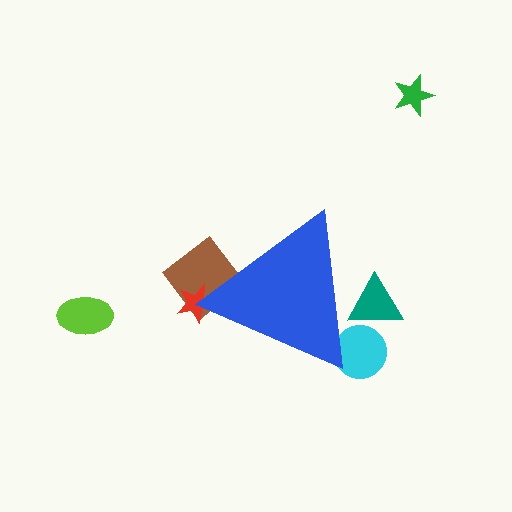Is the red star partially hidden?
Yes, the red star is partially hidden behind the blue triangle.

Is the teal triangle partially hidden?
Yes, the teal triangle is partially hidden behind the blue triangle.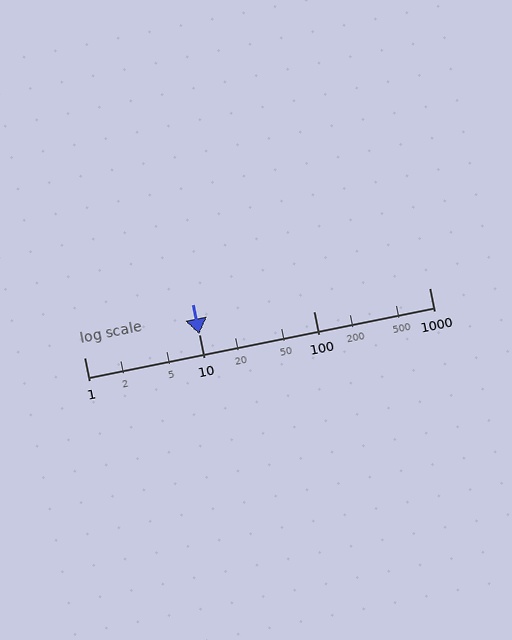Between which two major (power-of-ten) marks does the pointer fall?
The pointer is between 10 and 100.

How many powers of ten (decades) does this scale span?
The scale spans 3 decades, from 1 to 1000.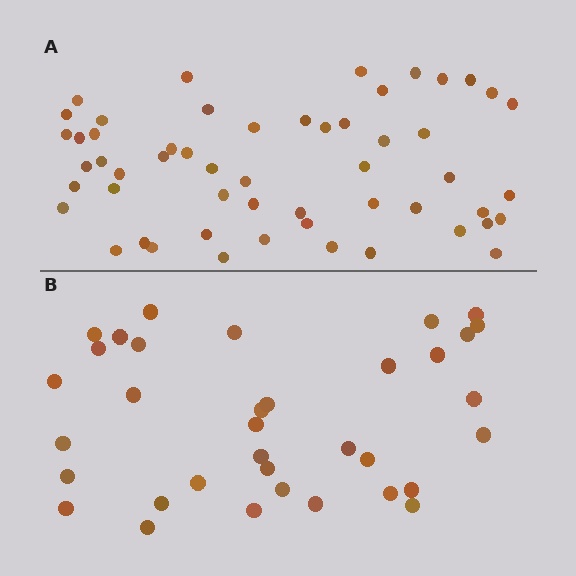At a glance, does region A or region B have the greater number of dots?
Region A (the top region) has more dots.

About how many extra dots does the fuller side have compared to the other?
Region A has approximately 20 more dots than region B.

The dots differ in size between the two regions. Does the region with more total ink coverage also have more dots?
No. Region B has more total ink coverage because its dots are larger, but region A actually contains more individual dots. Total area can be misleading — the number of items is what matters here.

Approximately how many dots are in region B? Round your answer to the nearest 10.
About 40 dots. (The exact count is 35, which rounds to 40.)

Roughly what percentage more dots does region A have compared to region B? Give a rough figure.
About 55% more.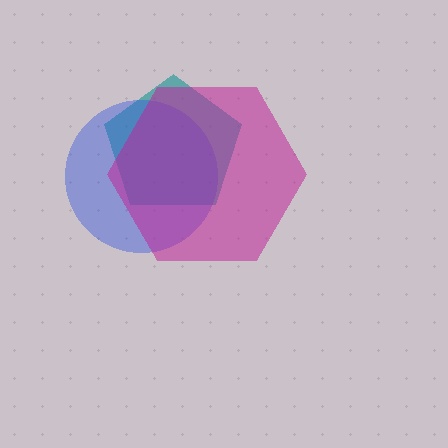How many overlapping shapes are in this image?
There are 3 overlapping shapes in the image.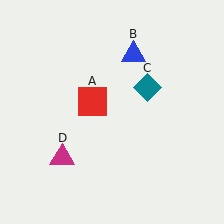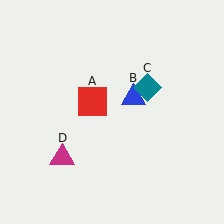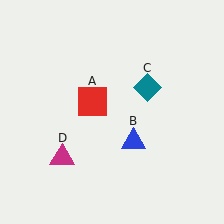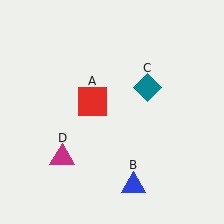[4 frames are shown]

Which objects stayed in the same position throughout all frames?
Red square (object A) and teal diamond (object C) and magenta triangle (object D) remained stationary.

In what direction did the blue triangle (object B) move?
The blue triangle (object B) moved down.